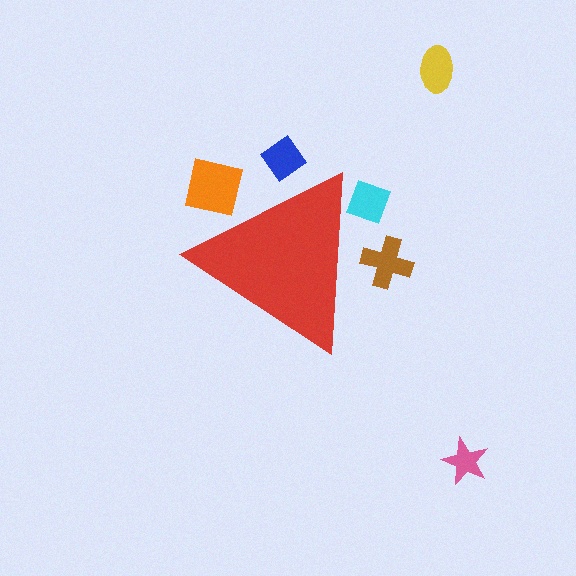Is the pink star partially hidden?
No, the pink star is fully visible.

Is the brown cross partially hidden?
Yes, the brown cross is partially hidden behind the red triangle.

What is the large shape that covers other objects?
A red triangle.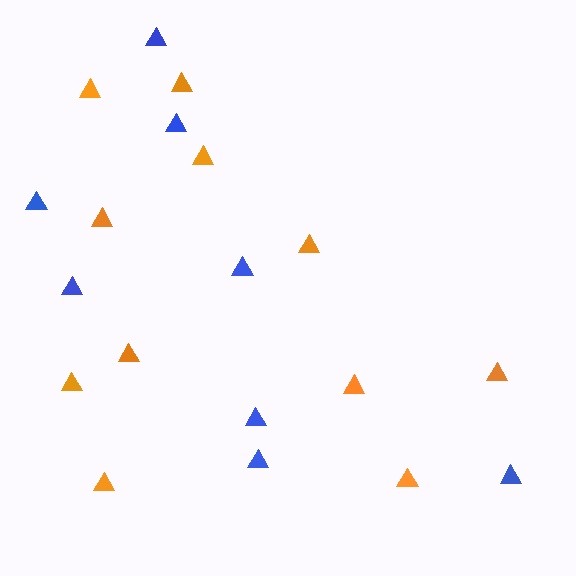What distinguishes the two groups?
There are 2 groups: one group of blue triangles (8) and one group of orange triangles (11).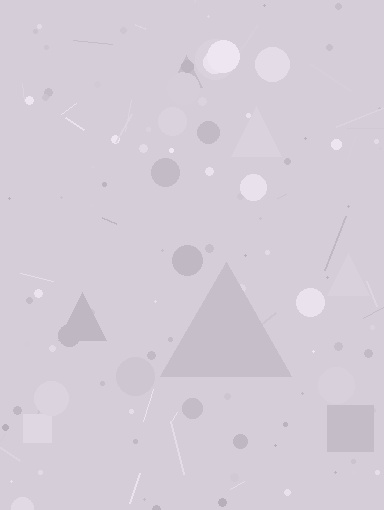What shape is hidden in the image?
A triangle is hidden in the image.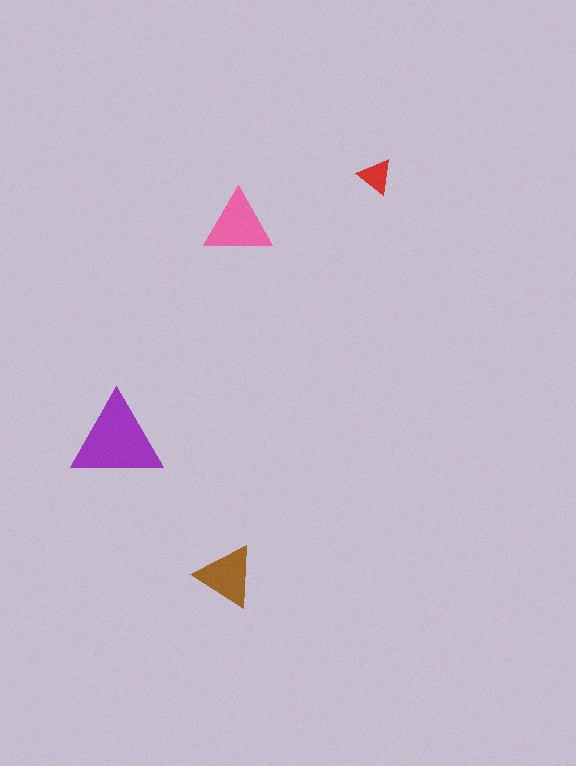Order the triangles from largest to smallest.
the purple one, the pink one, the brown one, the red one.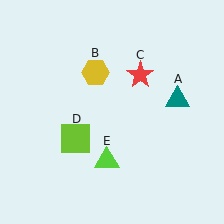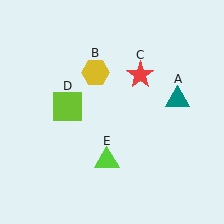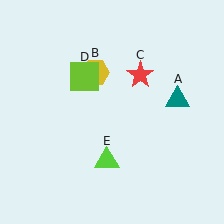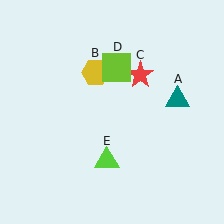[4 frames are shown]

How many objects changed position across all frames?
1 object changed position: lime square (object D).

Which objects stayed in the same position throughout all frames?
Teal triangle (object A) and yellow hexagon (object B) and red star (object C) and lime triangle (object E) remained stationary.